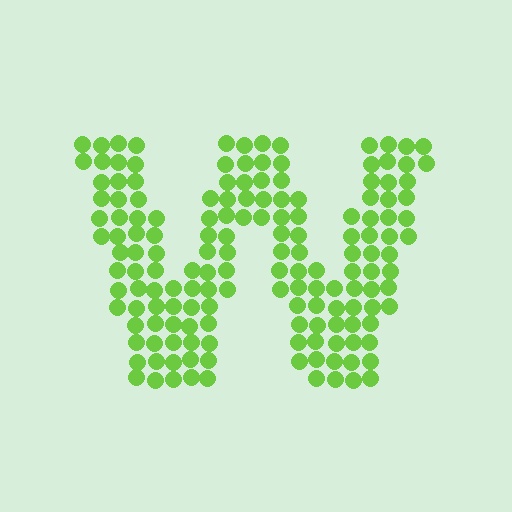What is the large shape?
The large shape is the letter W.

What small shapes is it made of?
It is made of small circles.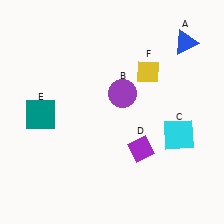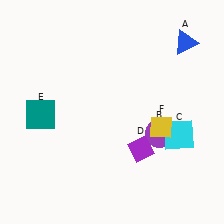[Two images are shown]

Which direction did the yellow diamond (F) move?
The yellow diamond (F) moved down.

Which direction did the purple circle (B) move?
The purple circle (B) moved down.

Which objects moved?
The objects that moved are: the purple circle (B), the yellow diamond (F).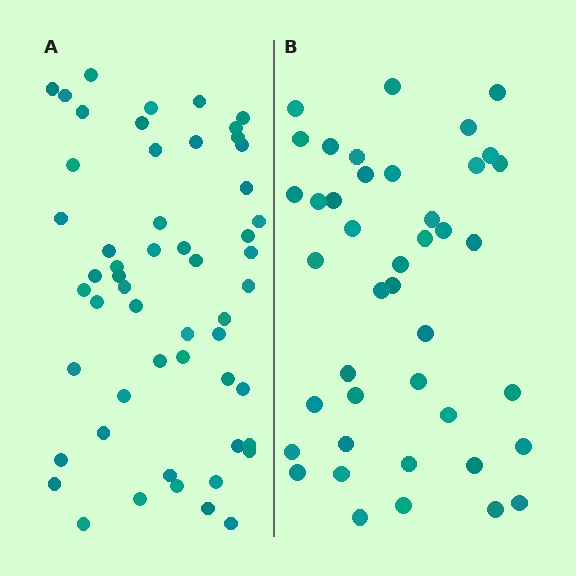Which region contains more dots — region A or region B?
Region A (the left region) has more dots.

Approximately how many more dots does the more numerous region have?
Region A has roughly 12 or so more dots than region B.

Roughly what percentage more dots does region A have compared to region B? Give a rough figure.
About 30% more.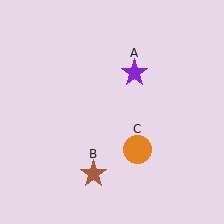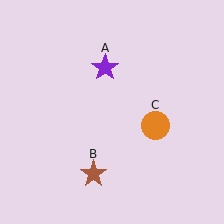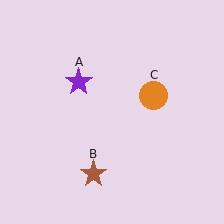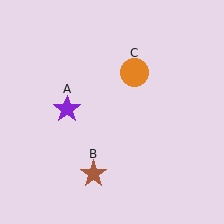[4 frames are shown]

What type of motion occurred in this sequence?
The purple star (object A), orange circle (object C) rotated counterclockwise around the center of the scene.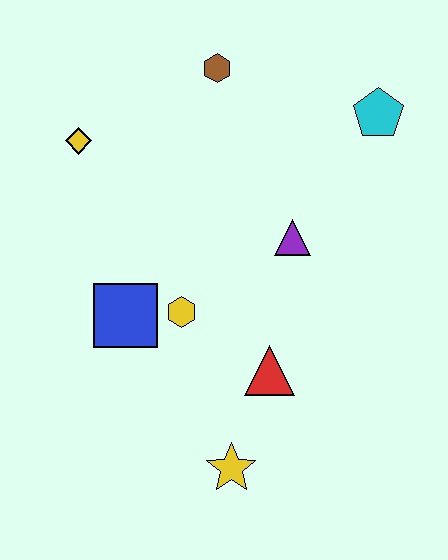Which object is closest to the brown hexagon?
The yellow diamond is closest to the brown hexagon.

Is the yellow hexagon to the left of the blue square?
No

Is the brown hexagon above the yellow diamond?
Yes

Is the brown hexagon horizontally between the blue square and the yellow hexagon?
No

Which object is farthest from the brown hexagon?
The yellow star is farthest from the brown hexagon.